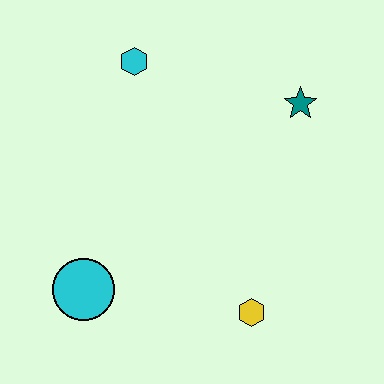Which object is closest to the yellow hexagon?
The cyan circle is closest to the yellow hexagon.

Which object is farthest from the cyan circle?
The teal star is farthest from the cyan circle.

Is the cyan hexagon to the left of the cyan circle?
No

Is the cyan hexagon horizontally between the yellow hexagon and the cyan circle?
Yes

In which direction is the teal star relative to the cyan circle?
The teal star is to the right of the cyan circle.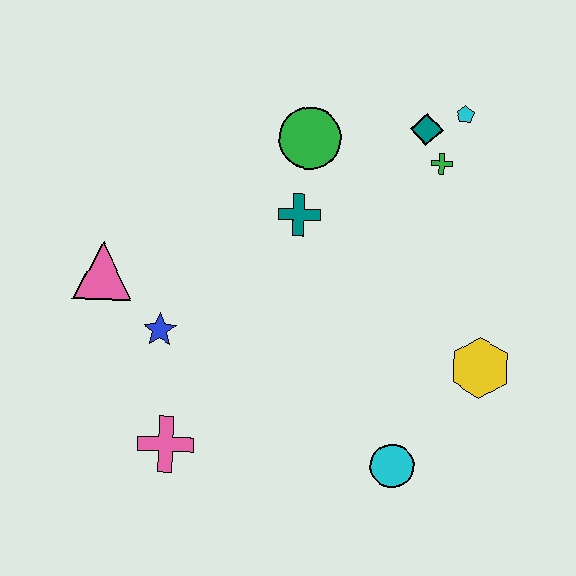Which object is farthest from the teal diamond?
The pink cross is farthest from the teal diamond.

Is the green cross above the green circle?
No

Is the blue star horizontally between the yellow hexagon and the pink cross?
No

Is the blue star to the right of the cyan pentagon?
No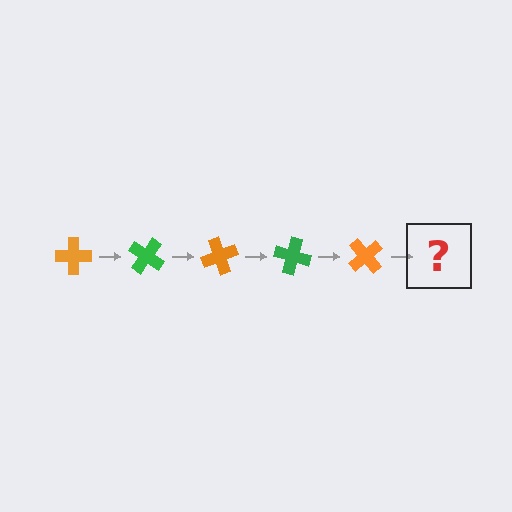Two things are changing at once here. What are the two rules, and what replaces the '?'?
The two rules are that it rotates 35 degrees each step and the color cycles through orange and green. The '?' should be a green cross, rotated 175 degrees from the start.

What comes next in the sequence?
The next element should be a green cross, rotated 175 degrees from the start.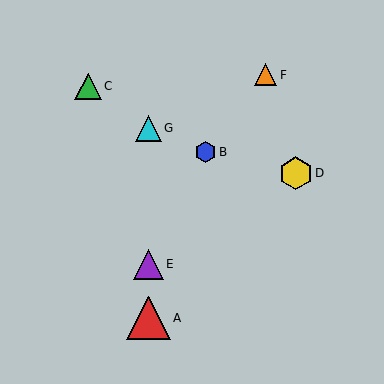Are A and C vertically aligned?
No, A is at x≈148 and C is at x≈88.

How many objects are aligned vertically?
3 objects (A, E, G) are aligned vertically.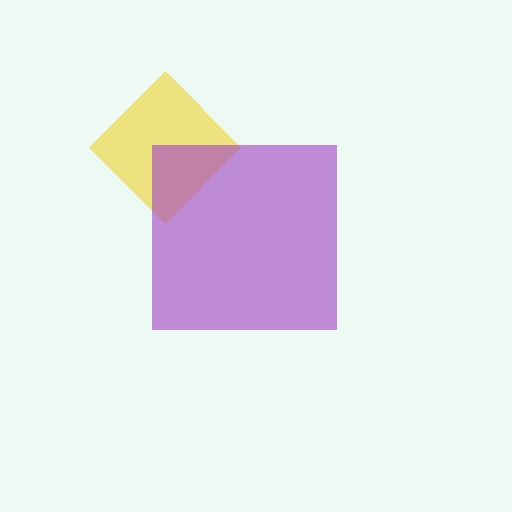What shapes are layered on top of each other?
The layered shapes are: a yellow diamond, a purple square.